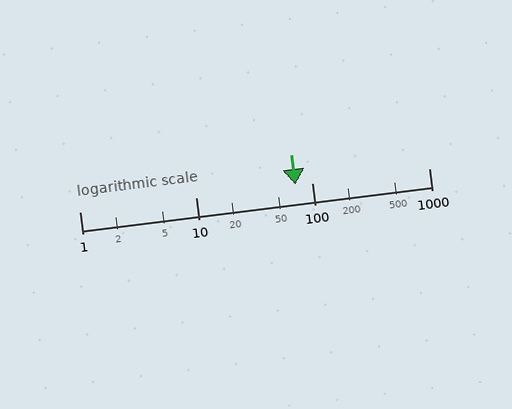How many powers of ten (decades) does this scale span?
The scale spans 3 decades, from 1 to 1000.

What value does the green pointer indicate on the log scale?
The pointer indicates approximately 71.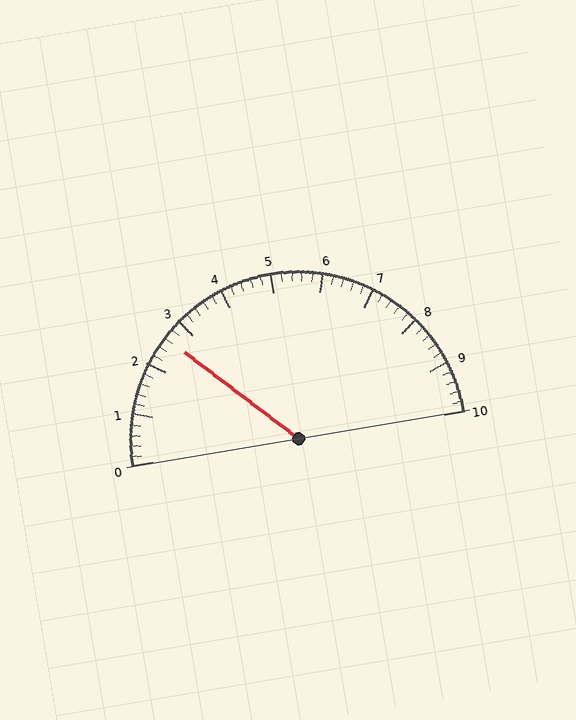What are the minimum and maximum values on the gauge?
The gauge ranges from 0 to 10.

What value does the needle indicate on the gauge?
The needle indicates approximately 2.6.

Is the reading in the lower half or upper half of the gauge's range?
The reading is in the lower half of the range (0 to 10).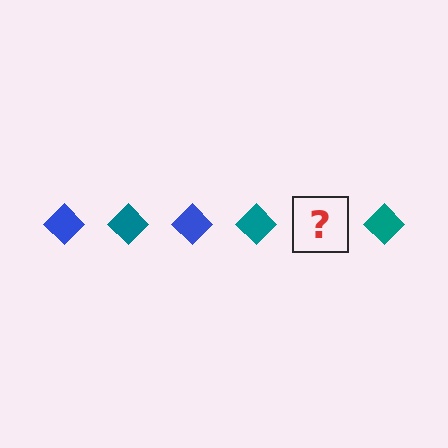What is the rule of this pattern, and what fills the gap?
The rule is that the pattern cycles through blue, teal diamonds. The gap should be filled with a blue diamond.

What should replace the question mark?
The question mark should be replaced with a blue diamond.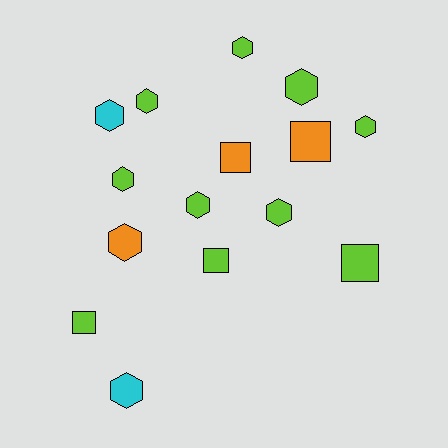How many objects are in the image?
There are 15 objects.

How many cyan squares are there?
There are no cyan squares.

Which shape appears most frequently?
Hexagon, with 10 objects.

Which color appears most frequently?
Lime, with 10 objects.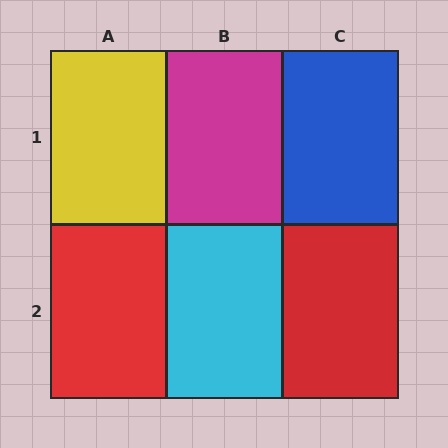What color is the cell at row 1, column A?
Yellow.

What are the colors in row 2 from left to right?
Red, cyan, red.